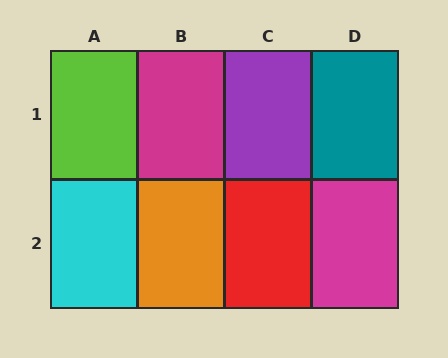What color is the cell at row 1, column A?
Lime.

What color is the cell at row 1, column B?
Magenta.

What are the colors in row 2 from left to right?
Cyan, orange, red, magenta.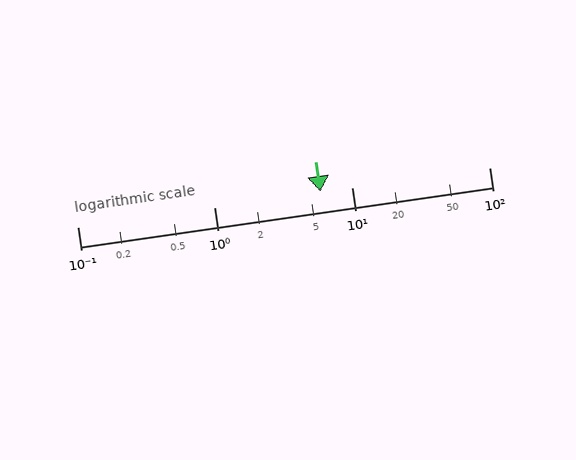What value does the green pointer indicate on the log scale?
The pointer indicates approximately 5.9.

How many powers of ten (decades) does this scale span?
The scale spans 3 decades, from 0.1 to 100.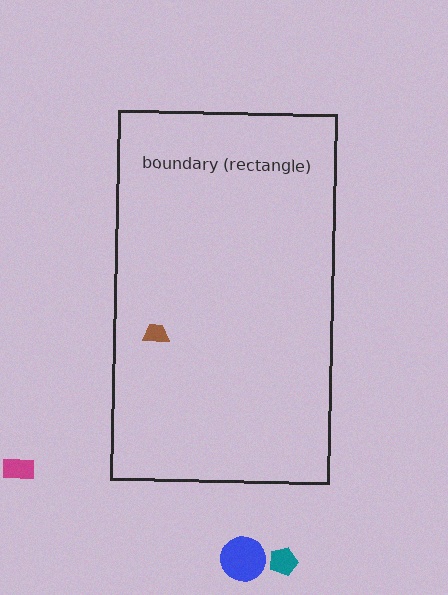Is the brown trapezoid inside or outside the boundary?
Inside.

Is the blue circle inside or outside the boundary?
Outside.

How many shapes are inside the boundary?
1 inside, 3 outside.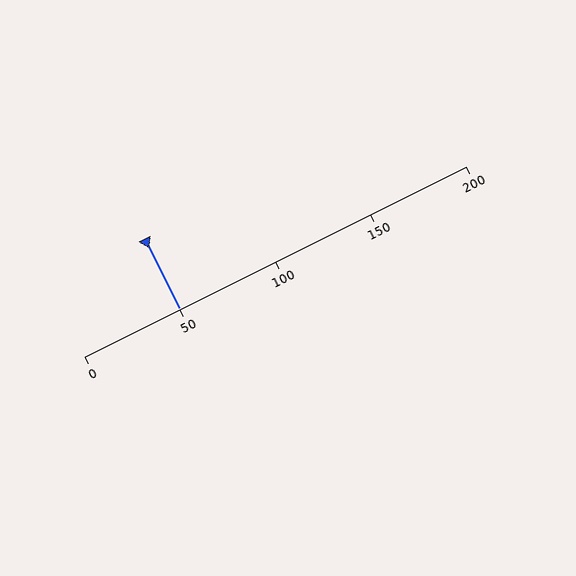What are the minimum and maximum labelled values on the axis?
The axis runs from 0 to 200.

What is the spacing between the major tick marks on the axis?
The major ticks are spaced 50 apart.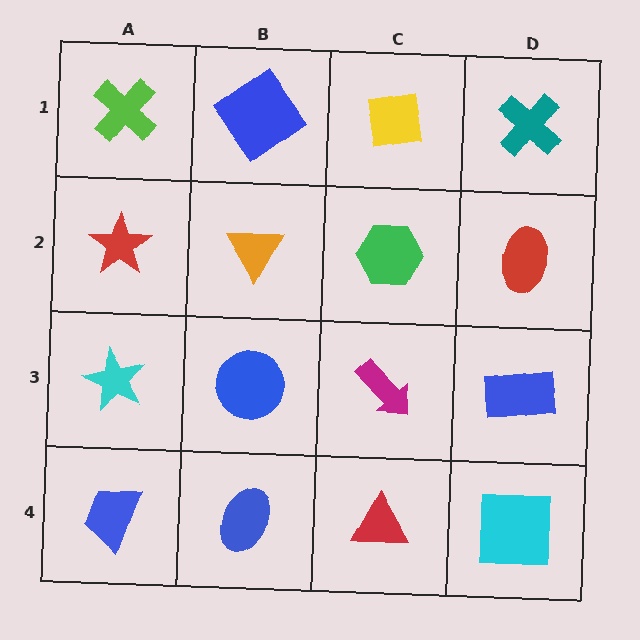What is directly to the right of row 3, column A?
A blue circle.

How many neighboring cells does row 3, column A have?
3.